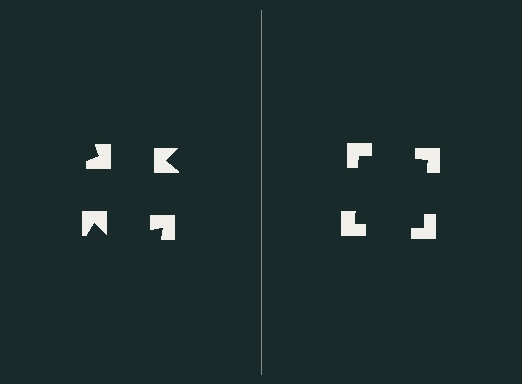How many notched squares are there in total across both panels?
8 — 4 on each side.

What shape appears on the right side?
An illusory square.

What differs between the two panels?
The notched squares are positioned identically on both sides; only the wedge orientations differ. On the right they align to a square; on the left they are misaligned.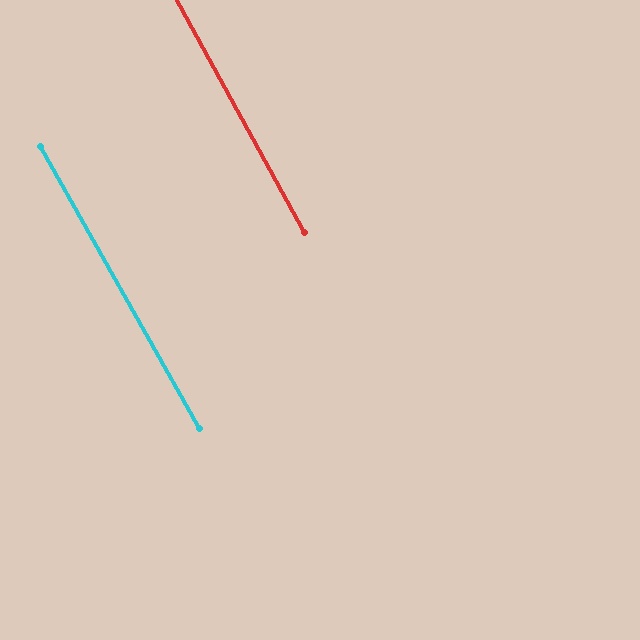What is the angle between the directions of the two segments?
Approximately 1 degree.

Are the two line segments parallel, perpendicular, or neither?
Parallel — their directions differ by only 0.7°.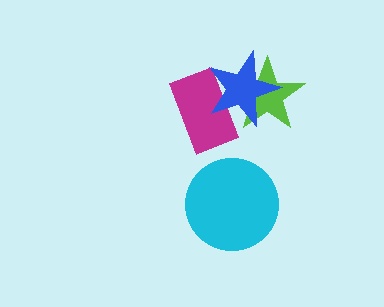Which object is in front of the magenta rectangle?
The blue star is in front of the magenta rectangle.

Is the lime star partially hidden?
Yes, it is partially covered by another shape.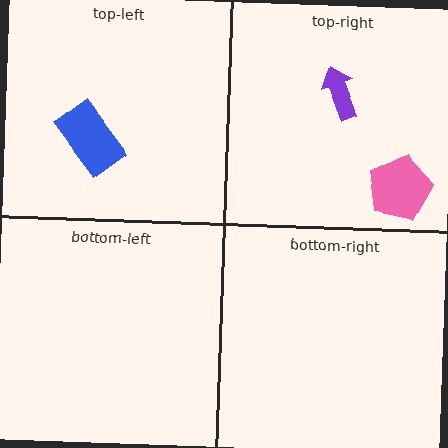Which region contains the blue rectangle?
The top-left region.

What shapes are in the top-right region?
The purple arrow, the pink pentagon.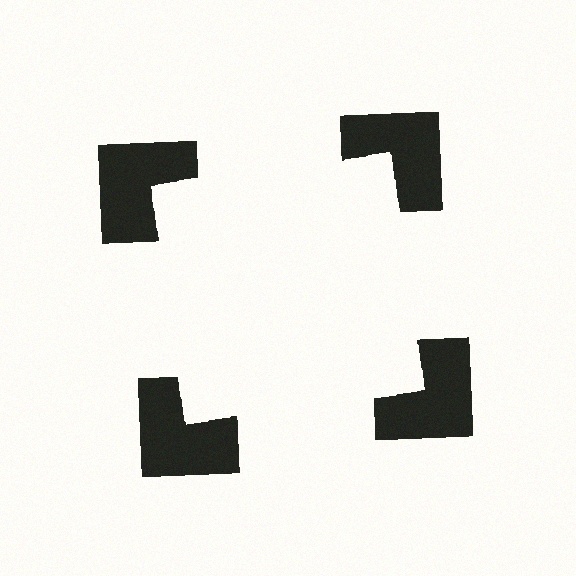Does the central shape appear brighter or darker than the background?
It typically appears slightly brighter than the background, even though no actual brightness change is drawn.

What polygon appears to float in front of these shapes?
An illusory square — its edges are inferred from the aligned wedge cuts in the notched squares, not physically drawn.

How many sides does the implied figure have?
4 sides.